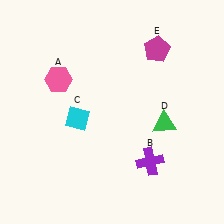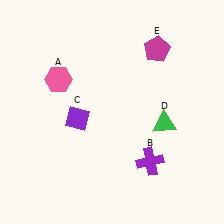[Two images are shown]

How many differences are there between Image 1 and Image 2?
There is 1 difference between the two images.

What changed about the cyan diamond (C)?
In Image 1, C is cyan. In Image 2, it changed to purple.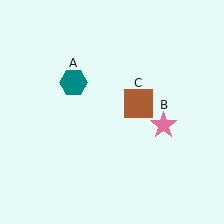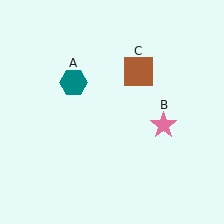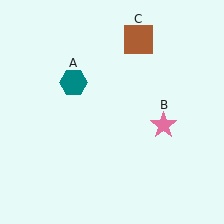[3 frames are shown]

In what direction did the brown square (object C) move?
The brown square (object C) moved up.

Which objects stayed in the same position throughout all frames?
Teal hexagon (object A) and pink star (object B) remained stationary.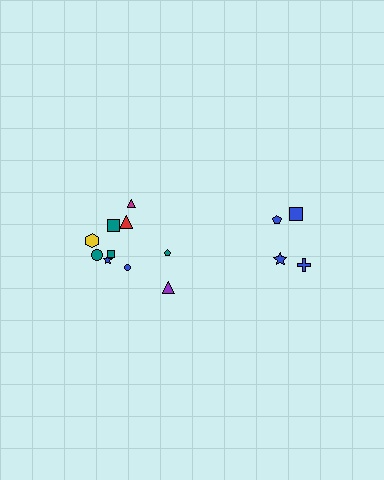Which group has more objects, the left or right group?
The left group.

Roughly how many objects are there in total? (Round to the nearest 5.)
Roughly 15 objects in total.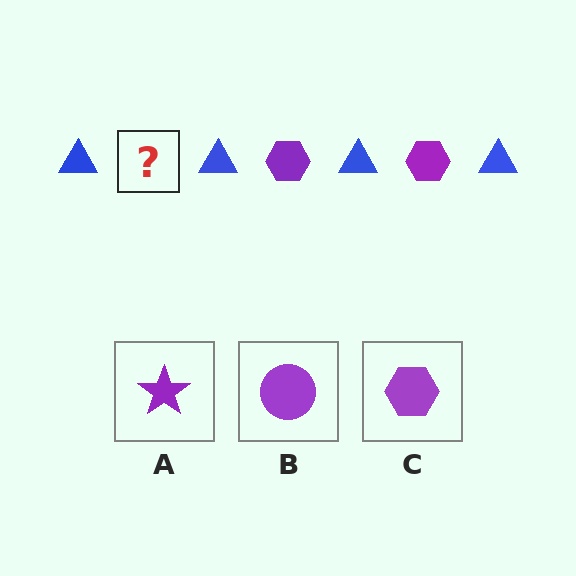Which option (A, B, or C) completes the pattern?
C.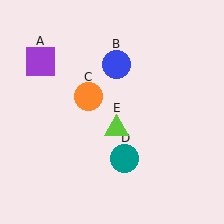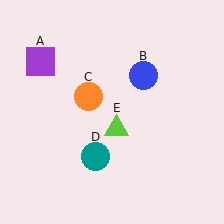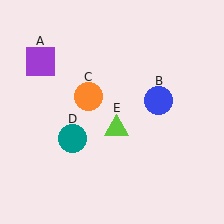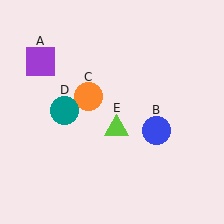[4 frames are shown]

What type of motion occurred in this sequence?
The blue circle (object B), teal circle (object D) rotated clockwise around the center of the scene.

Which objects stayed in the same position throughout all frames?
Purple square (object A) and orange circle (object C) and lime triangle (object E) remained stationary.